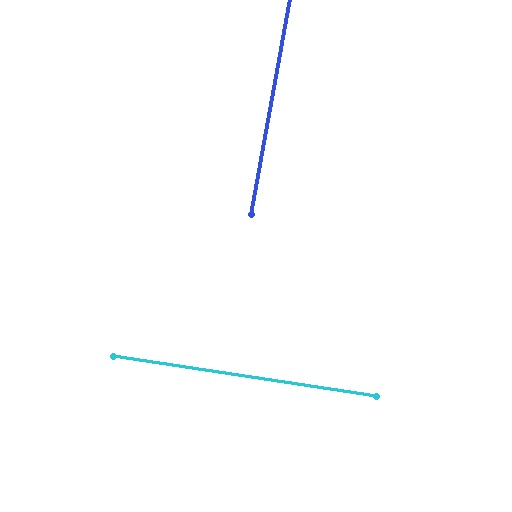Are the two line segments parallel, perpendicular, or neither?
Perpendicular — they meet at approximately 88°.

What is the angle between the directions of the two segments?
Approximately 88 degrees.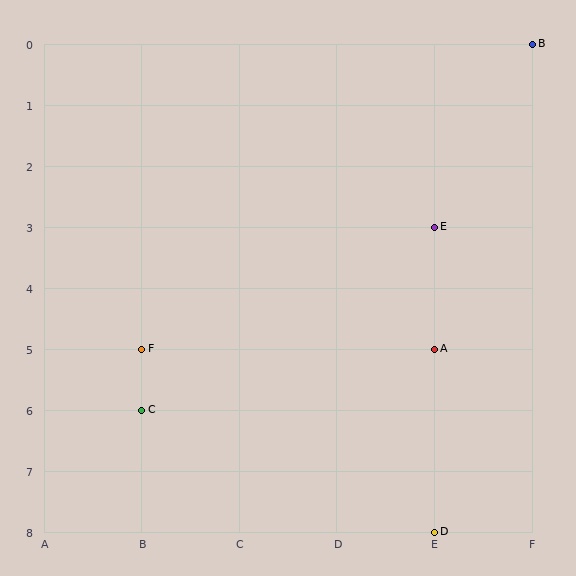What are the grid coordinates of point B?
Point B is at grid coordinates (F, 0).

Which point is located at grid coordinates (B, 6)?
Point C is at (B, 6).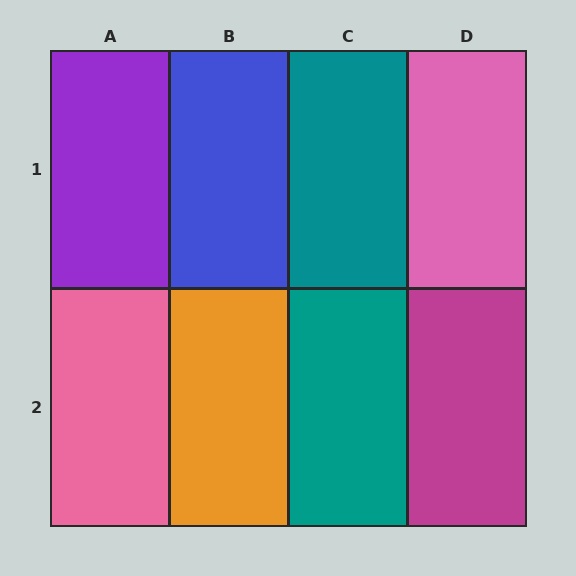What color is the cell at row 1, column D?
Pink.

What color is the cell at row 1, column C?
Teal.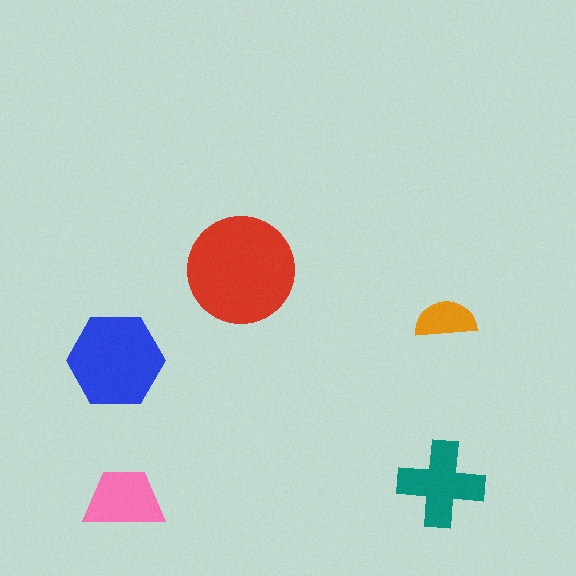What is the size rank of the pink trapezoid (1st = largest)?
4th.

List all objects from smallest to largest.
The orange semicircle, the pink trapezoid, the teal cross, the blue hexagon, the red circle.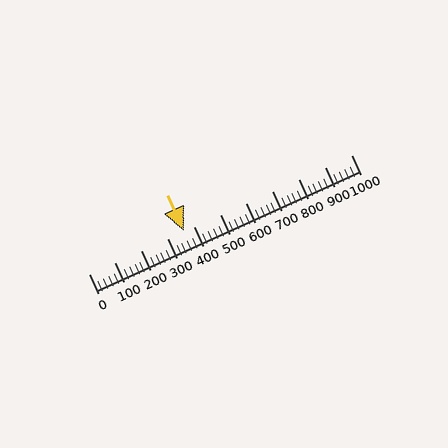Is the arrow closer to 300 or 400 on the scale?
The arrow is closer to 400.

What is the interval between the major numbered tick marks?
The major tick marks are spaced 100 units apart.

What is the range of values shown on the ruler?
The ruler shows values from 0 to 1000.